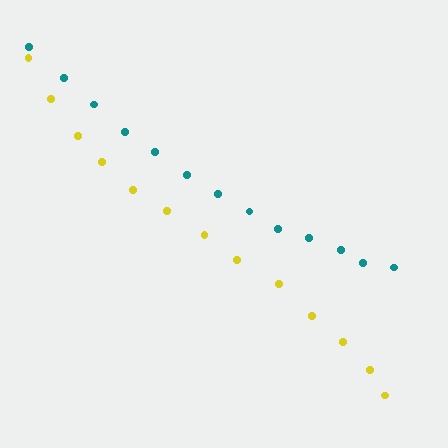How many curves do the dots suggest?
There are 2 distinct paths.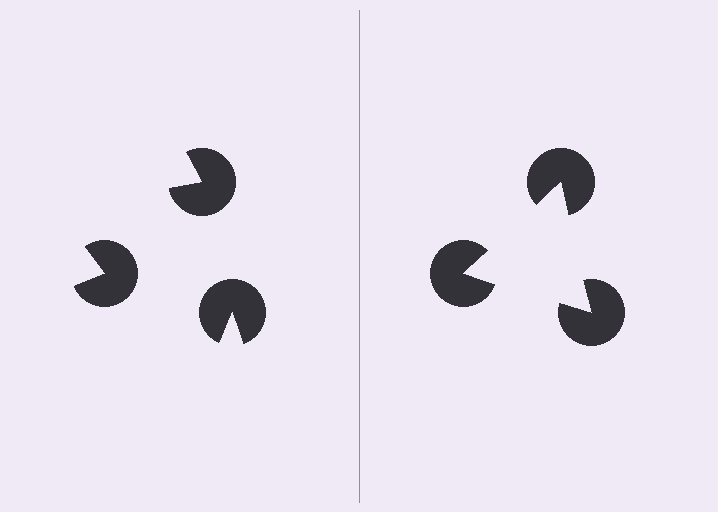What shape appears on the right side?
An illusory triangle.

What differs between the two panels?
The pac-man discs are positioned identically on both sides; only the wedge orientations differ. On the right they align to a triangle; on the left they are misaligned.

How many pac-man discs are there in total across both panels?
6 — 3 on each side.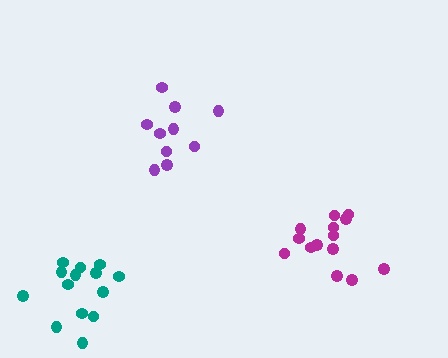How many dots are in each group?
Group 1: 10 dots, Group 2: 14 dots, Group 3: 14 dots (38 total).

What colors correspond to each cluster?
The clusters are colored: purple, magenta, teal.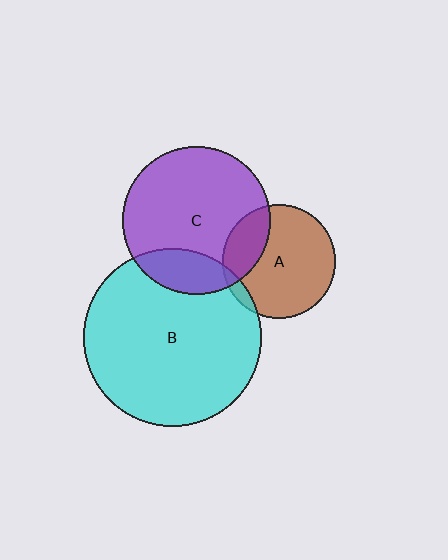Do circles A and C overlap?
Yes.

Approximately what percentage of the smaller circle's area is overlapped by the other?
Approximately 25%.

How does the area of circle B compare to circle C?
Approximately 1.4 times.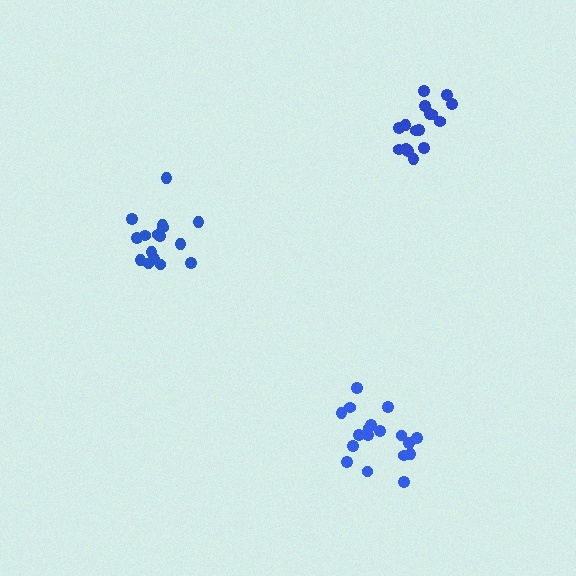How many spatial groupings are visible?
There are 3 spatial groupings.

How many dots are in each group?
Group 1: 18 dots, Group 2: 17 dots, Group 3: 16 dots (51 total).